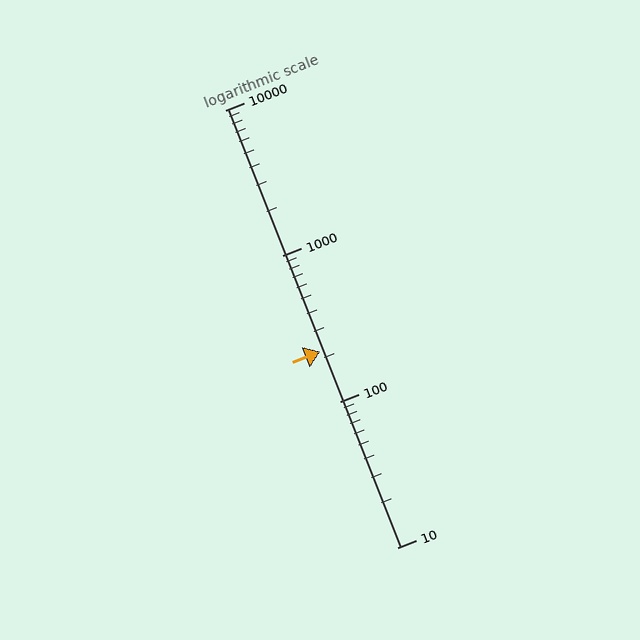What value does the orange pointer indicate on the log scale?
The pointer indicates approximately 220.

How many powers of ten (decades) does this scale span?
The scale spans 3 decades, from 10 to 10000.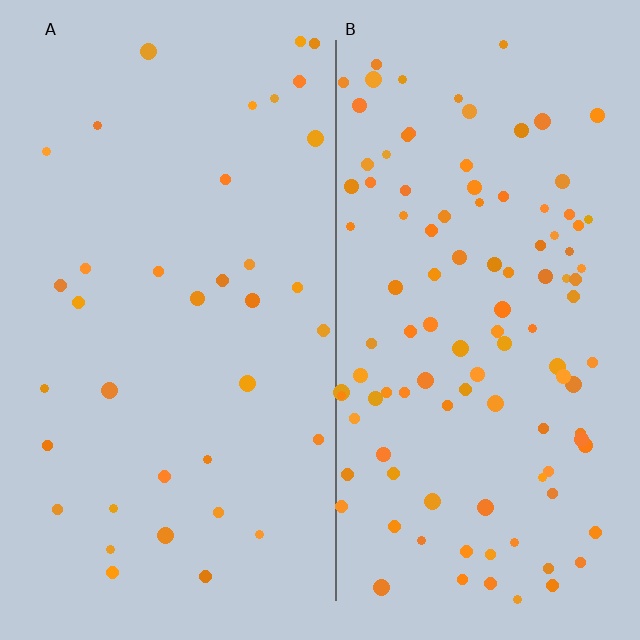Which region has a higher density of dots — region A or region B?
B (the right).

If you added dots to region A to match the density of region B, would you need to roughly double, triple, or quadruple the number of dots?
Approximately triple.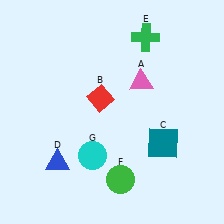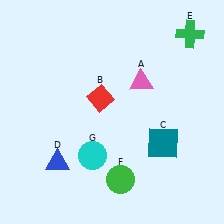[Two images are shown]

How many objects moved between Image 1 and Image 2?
1 object moved between the two images.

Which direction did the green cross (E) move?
The green cross (E) moved right.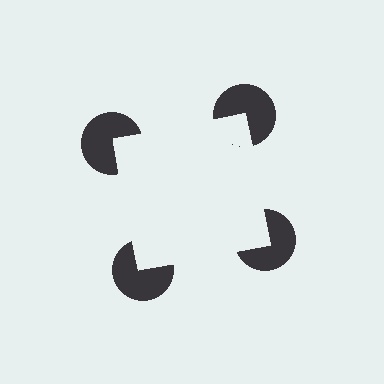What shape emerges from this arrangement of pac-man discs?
An illusory square — its edges are inferred from the aligned wedge cuts in the pac-man discs, not physically drawn.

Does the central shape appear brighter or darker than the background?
It typically appears slightly brighter than the background, even though no actual brightness change is drawn.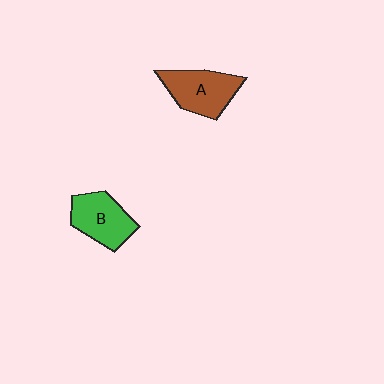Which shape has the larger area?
Shape A (brown).